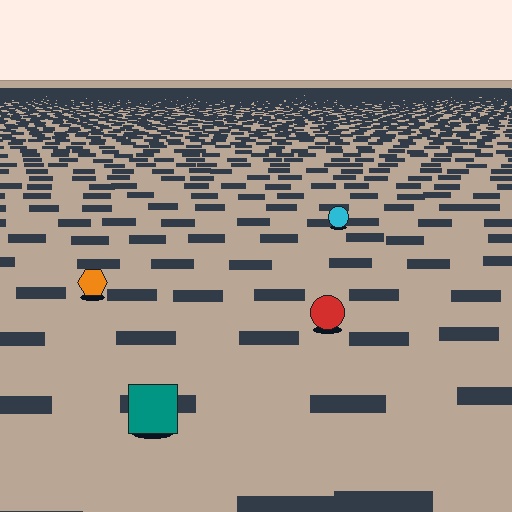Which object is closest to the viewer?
The teal square is closest. The texture marks near it are larger and more spread out.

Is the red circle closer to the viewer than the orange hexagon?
Yes. The red circle is closer — you can tell from the texture gradient: the ground texture is coarser near it.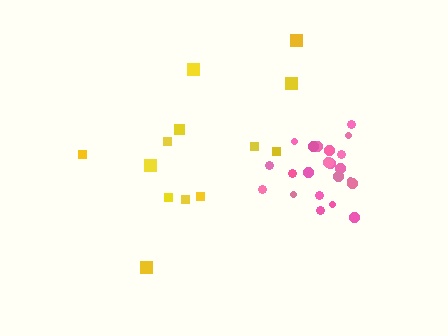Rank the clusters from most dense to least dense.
pink, yellow.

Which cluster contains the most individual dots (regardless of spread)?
Pink (23).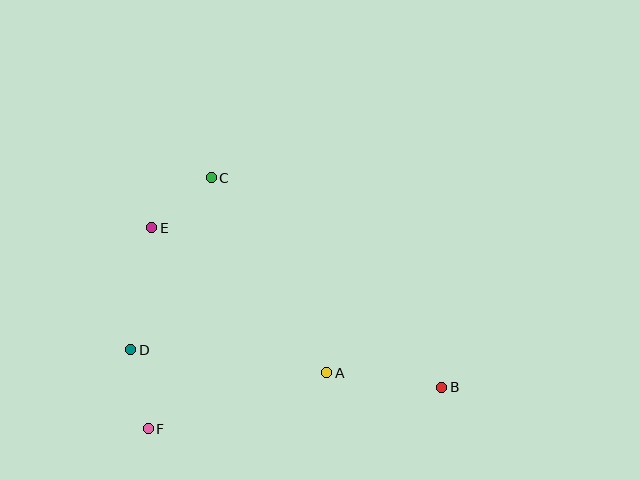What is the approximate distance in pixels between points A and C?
The distance between A and C is approximately 226 pixels.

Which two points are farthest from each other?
Points B and E are farthest from each other.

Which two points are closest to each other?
Points C and E are closest to each other.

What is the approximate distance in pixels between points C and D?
The distance between C and D is approximately 190 pixels.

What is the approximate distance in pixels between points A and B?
The distance between A and B is approximately 116 pixels.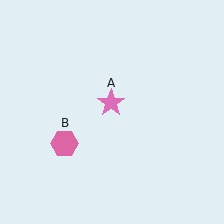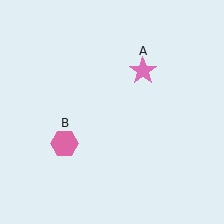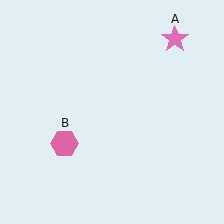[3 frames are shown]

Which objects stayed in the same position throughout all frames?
Pink hexagon (object B) remained stationary.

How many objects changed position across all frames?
1 object changed position: pink star (object A).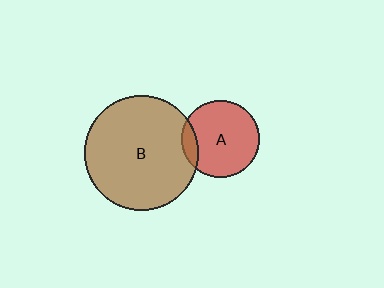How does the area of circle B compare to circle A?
Approximately 2.2 times.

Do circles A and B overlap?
Yes.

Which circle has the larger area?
Circle B (brown).